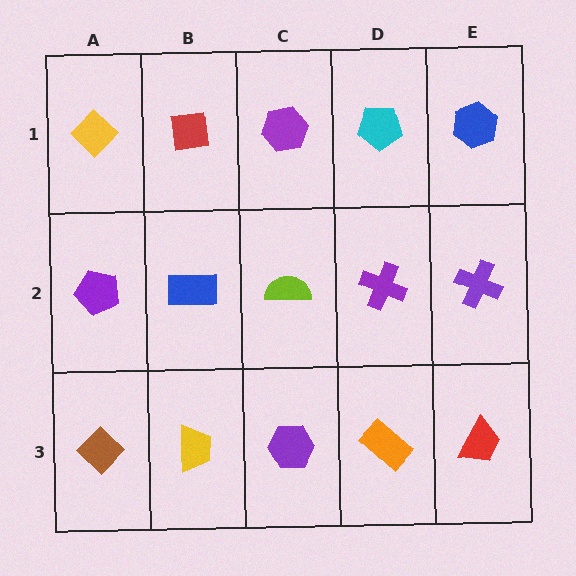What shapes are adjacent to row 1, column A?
A purple pentagon (row 2, column A), a red square (row 1, column B).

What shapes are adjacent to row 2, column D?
A cyan pentagon (row 1, column D), an orange rectangle (row 3, column D), a lime semicircle (row 2, column C), a purple cross (row 2, column E).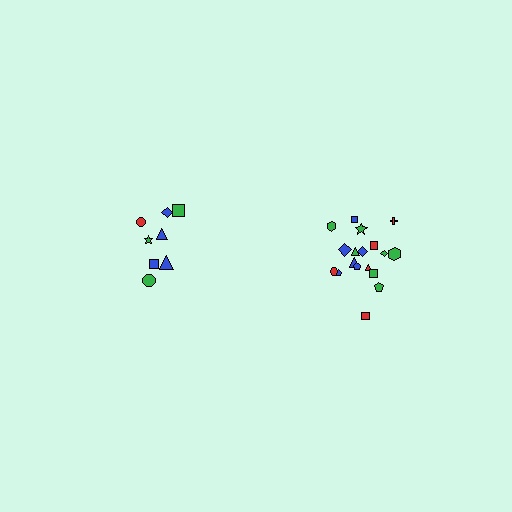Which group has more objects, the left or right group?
The right group.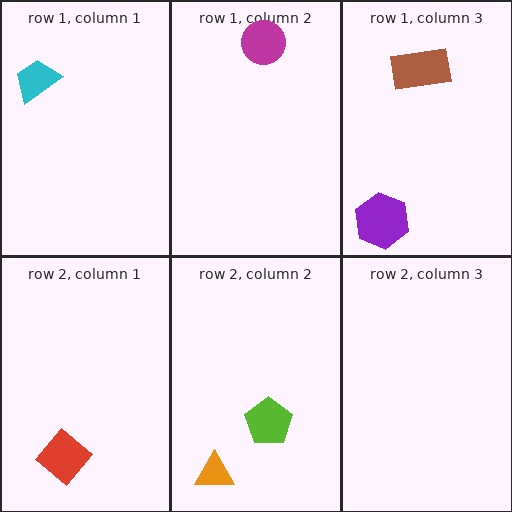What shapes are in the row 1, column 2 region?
The magenta circle.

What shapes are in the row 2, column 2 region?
The orange triangle, the lime pentagon.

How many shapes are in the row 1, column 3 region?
2.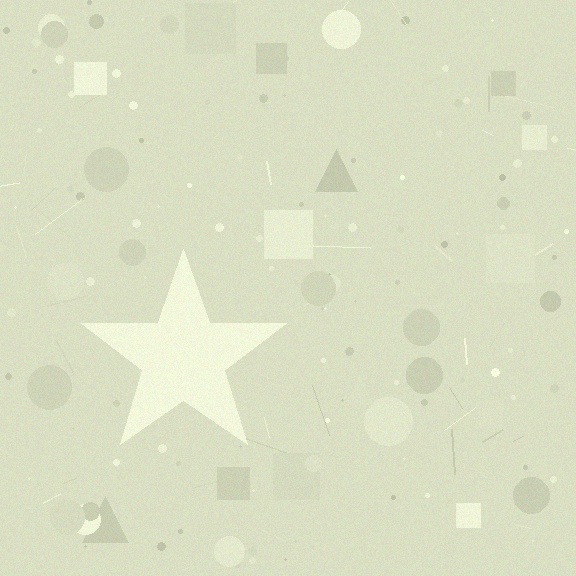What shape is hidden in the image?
A star is hidden in the image.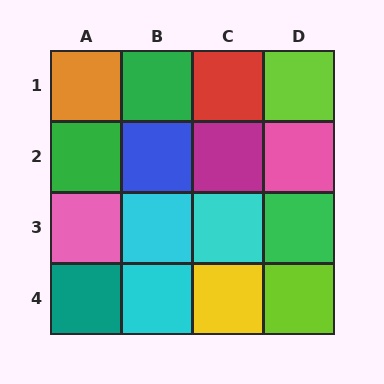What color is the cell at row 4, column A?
Teal.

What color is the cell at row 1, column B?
Green.